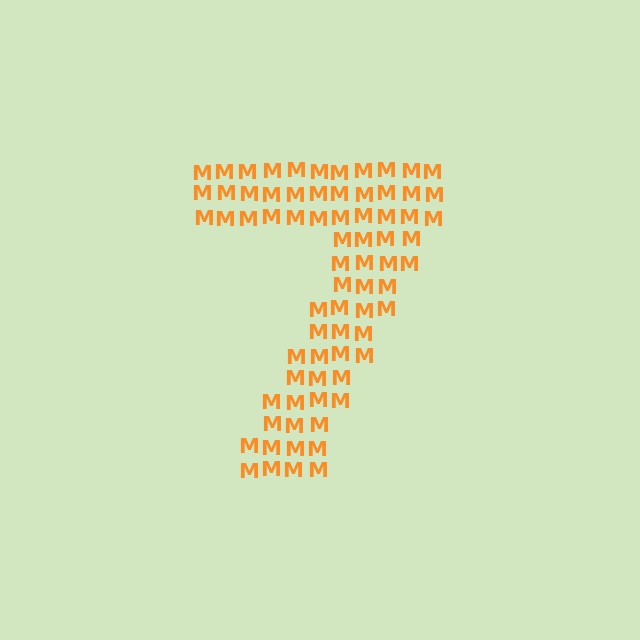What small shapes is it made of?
It is made of small letter M's.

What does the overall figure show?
The overall figure shows the digit 7.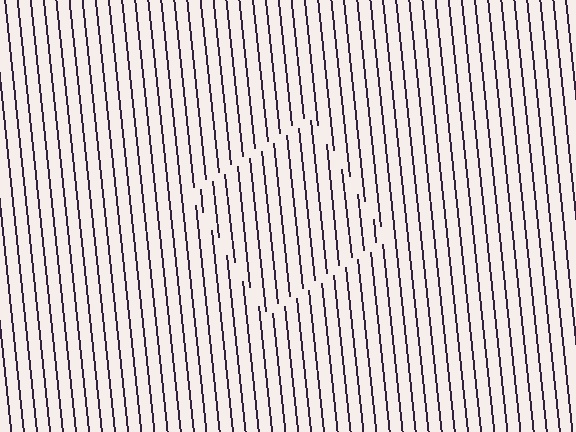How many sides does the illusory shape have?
4 sides — the line-ends trace a square.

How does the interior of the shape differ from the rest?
The interior of the shape contains the same grating, shifted by half a period — the contour is defined by the phase discontinuity where line-ends from the inner and outer gratings abut.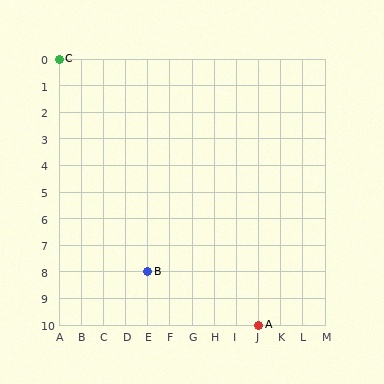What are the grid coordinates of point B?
Point B is at grid coordinates (E, 8).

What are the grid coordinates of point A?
Point A is at grid coordinates (J, 10).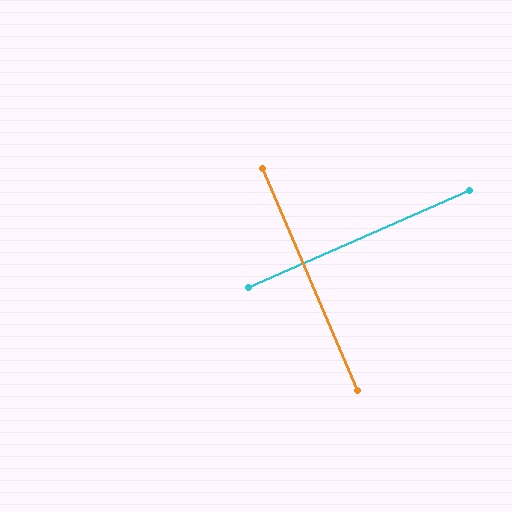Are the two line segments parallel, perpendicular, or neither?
Perpendicular — they meet at approximately 90°.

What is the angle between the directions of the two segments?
Approximately 90 degrees.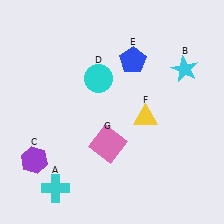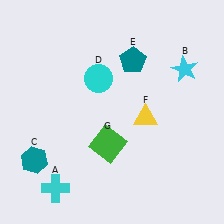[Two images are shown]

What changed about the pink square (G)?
In Image 1, G is pink. In Image 2, it changed to green.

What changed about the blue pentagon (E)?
In Image 1, E is blue. In Image 2, it changed to teal.